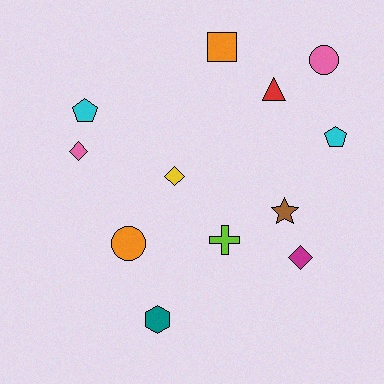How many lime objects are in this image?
There is 1 lime object.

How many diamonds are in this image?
There are 3 diamonds.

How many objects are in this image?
There are 12 objects.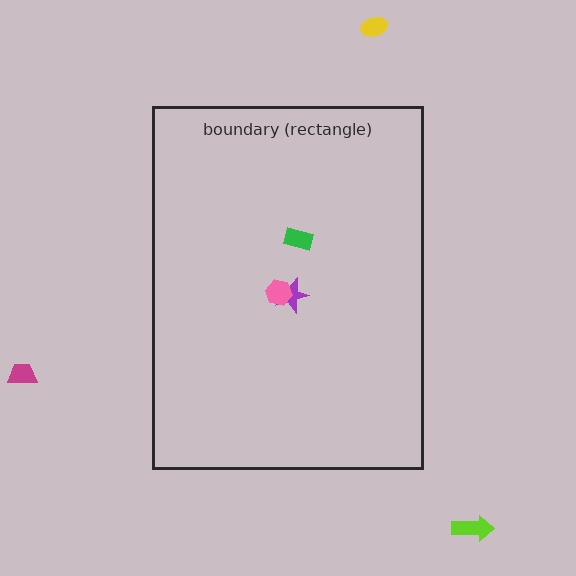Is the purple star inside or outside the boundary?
Inside.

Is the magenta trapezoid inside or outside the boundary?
Outside.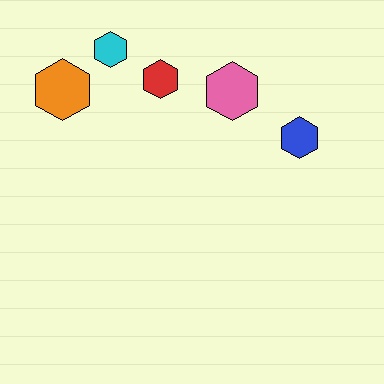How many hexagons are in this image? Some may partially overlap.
There are 5 hexagons.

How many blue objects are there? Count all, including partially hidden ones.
There is 1 blue object.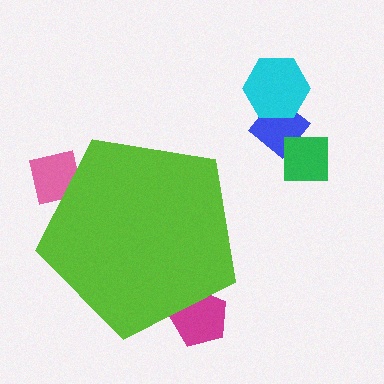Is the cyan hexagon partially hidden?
No, the cyan hexagon is fully visible.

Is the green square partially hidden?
No, the green square is fully visible.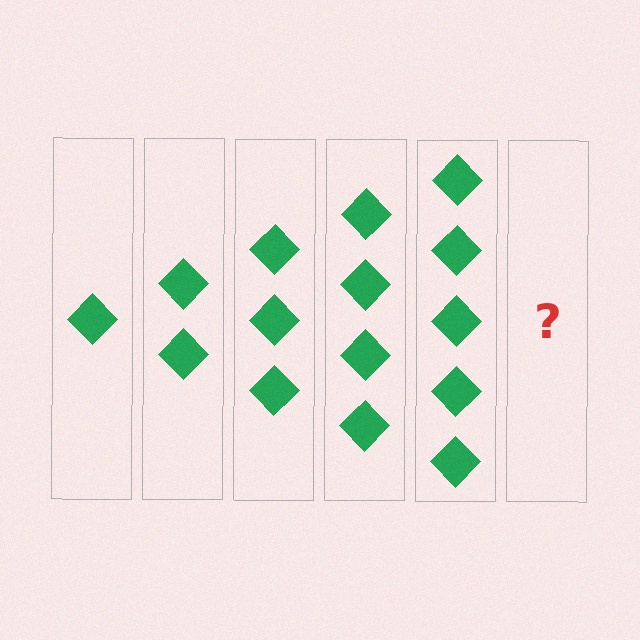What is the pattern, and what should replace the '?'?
The pattern is that each step adds one more diamond. The '?' should be 6 diamonds.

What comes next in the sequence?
The next element should be 6 diamonds.